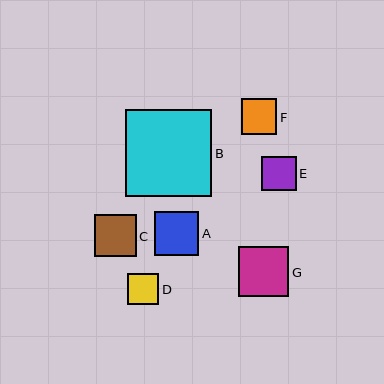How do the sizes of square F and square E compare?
Square F and square E are approximately the same size.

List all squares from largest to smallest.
From largest to smallest: B, G, A, C, F, E, D.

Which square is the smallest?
Square D is the smallest with a size of approximately 31 pixels.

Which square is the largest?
Square B is the largest with a size of approximately 87 pixels.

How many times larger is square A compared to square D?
Square A is approximately 1.4 times the size of square D.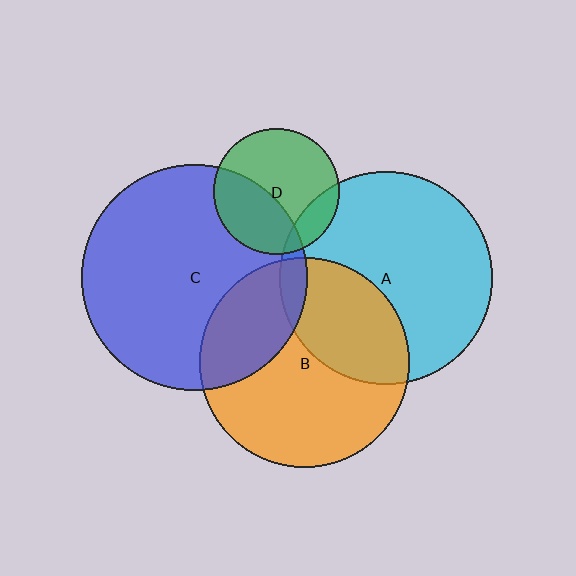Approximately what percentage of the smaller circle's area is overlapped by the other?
Approximately 5%.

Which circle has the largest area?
Circle C (blue).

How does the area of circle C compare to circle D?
Approximately 3.2 times.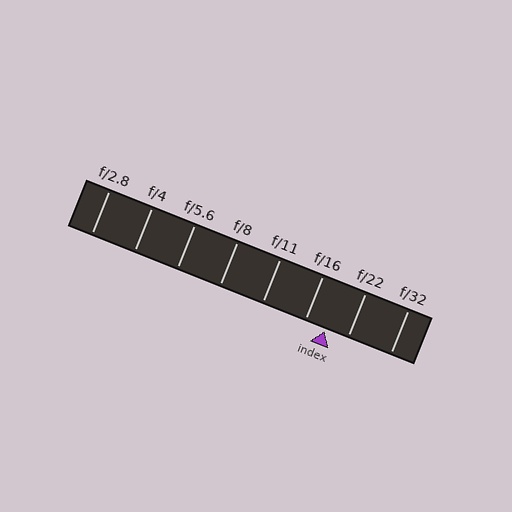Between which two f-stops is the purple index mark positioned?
The index mark is between f/16 and f/22.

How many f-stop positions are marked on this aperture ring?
There are 8 f-stop positions marked.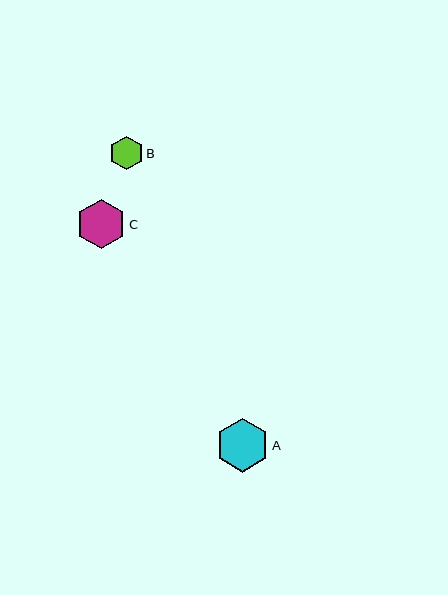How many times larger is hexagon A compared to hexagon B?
Hexagon A is approximately 1.6 times the size of hexagon B.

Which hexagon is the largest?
Hexagon A is the largest with a size of approximately 53 pixels.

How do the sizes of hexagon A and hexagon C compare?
Hexagon A and hexagon C are approximately the same size.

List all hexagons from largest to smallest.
From largest to smallest: A, C, B.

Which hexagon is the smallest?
Hexagon B is the smallest with a size of approximately 34 pixels.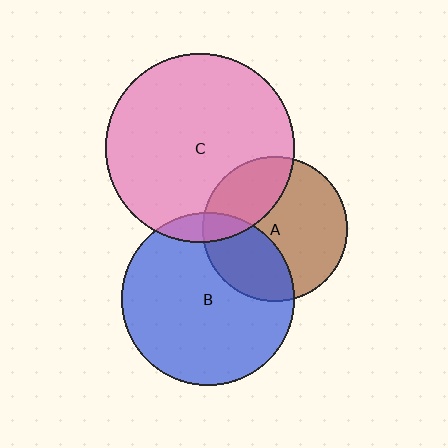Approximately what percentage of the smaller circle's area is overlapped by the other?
Approximately 30%.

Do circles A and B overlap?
Yes.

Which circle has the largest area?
Circle C (pink).